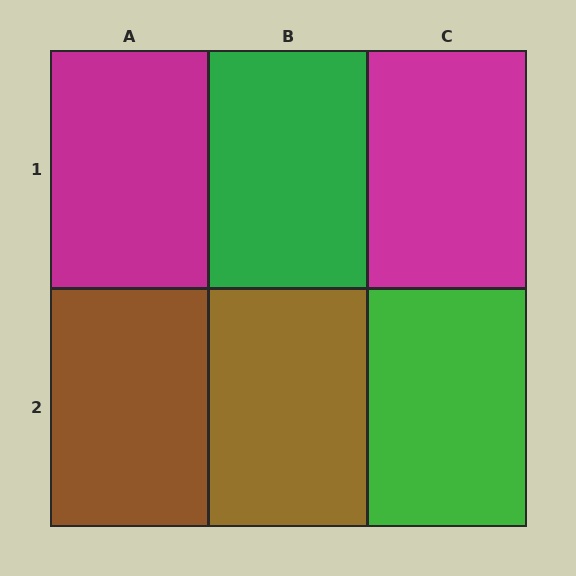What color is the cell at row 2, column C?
Green.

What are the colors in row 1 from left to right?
Magenta, green, magenta.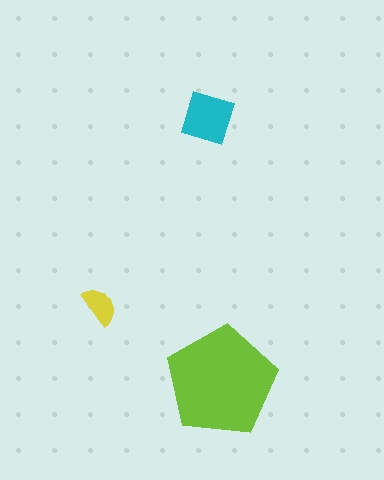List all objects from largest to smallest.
The lime pentagon, the cyan diamond, the yellow semicircle.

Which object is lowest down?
The lime pentagon is bottommost.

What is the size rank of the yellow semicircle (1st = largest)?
3rd.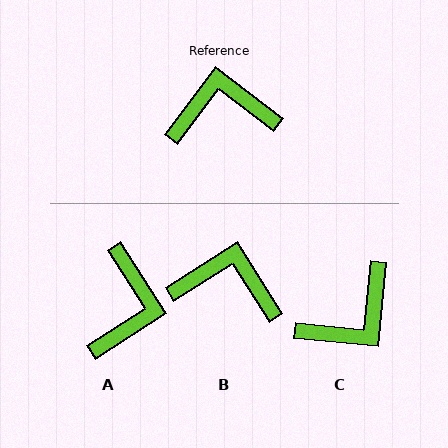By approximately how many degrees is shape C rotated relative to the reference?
Approximately 149 degrees clockwise.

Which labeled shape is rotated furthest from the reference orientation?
C, about 149 degrees away.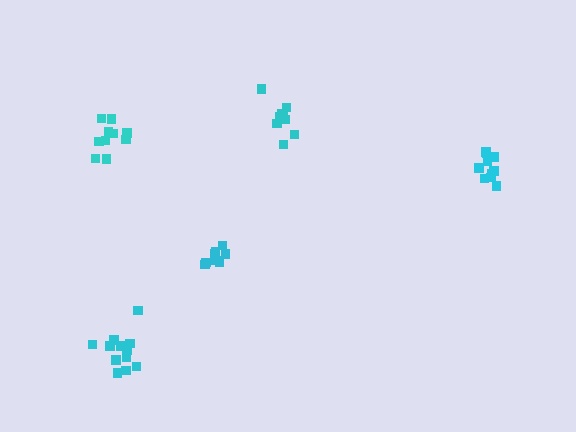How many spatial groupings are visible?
There are 5 spatial groupings.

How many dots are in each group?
Group 1: 8 dots, Group 2: 13 dots, Group 3: 9 dots, Group 4: 10 dots, Group 5: 10 dots (50 total).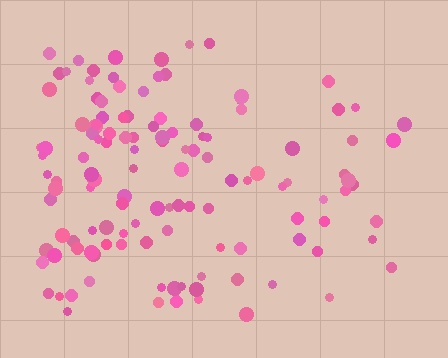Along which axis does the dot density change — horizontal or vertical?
Horizontal.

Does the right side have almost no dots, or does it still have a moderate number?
Still a moderate number, just noticeably fewer than the left.